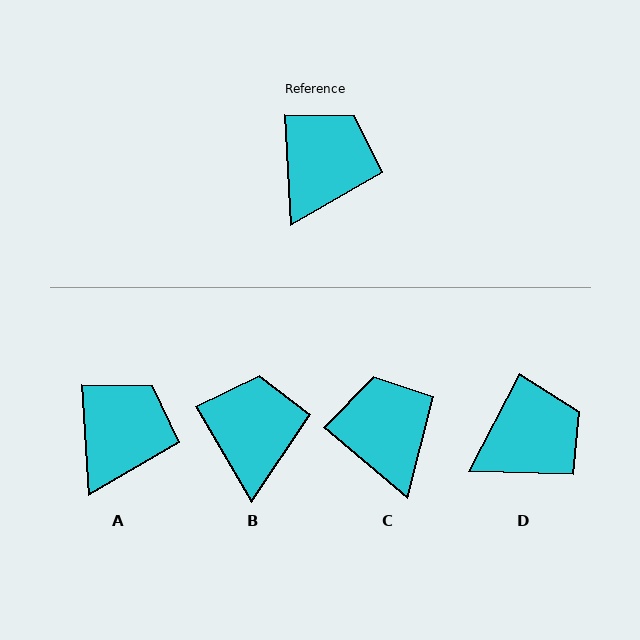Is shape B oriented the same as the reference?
No, it is off by about 27 degrees.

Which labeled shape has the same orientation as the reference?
A.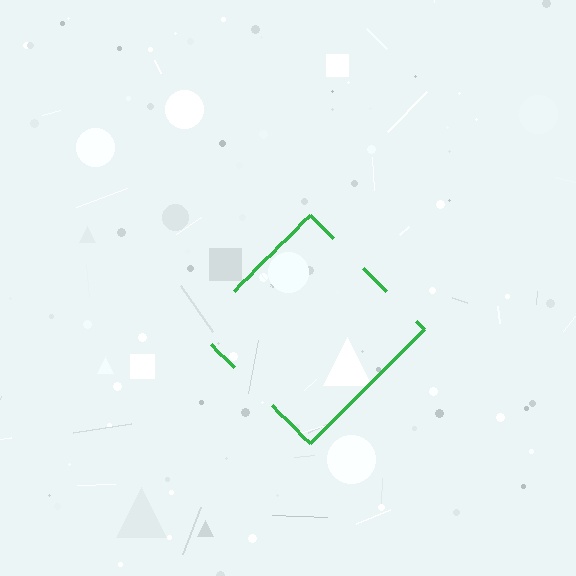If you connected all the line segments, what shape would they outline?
They would outline a diamond.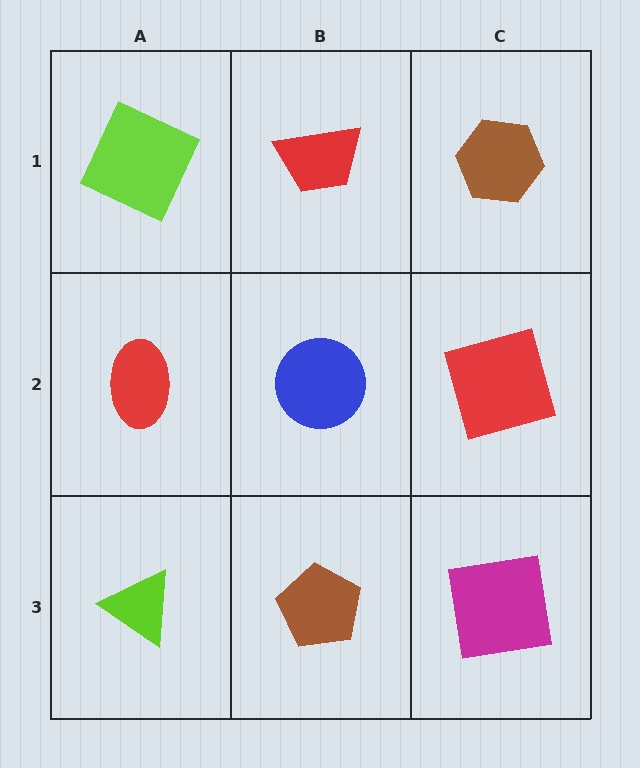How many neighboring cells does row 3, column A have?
2.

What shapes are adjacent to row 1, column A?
A red ellipse (row 2, column A), a red trapezoid (row 1, column B).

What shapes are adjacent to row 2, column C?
A brown hexagon (row 1, column C), a magenta square (row 3, column C), a blue circle (row 2, column B).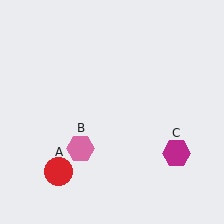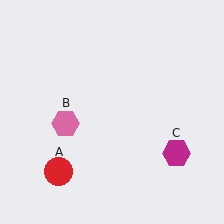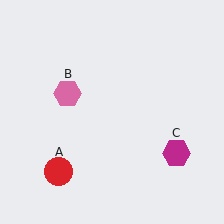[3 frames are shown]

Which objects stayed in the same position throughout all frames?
Red circle (object A) and magenta hexagon (object C) remained stationary.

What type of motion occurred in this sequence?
The pink hexagon (object B) rotated clockwise around the center of the scene.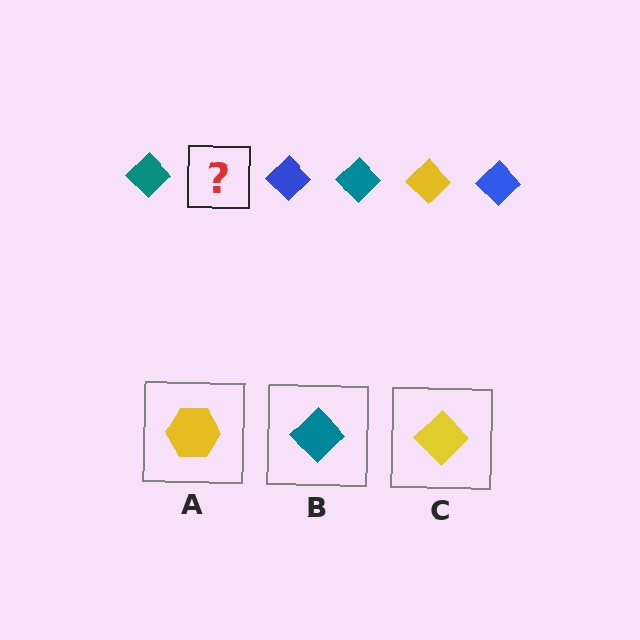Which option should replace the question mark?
Option C.